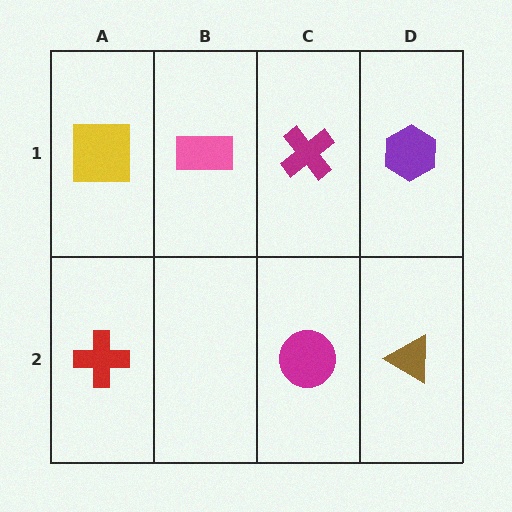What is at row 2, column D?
A brown triangle.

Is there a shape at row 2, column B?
No, that cell is empty.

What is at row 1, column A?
A yellow square.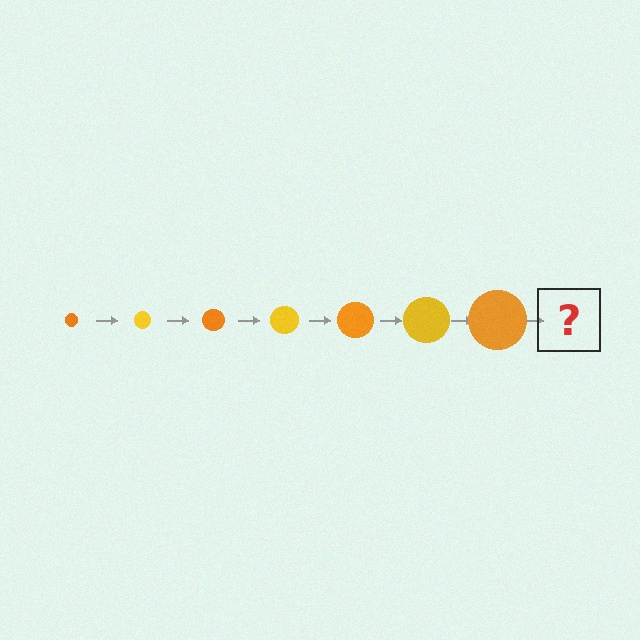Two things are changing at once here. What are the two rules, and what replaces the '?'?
The two rules are that the circle grows larger each step and the color cycles through orange and yellow. The '?' should be a yellow circle, larger than the previous one.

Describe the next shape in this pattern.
It should be a yellow circle, larger than the previous one.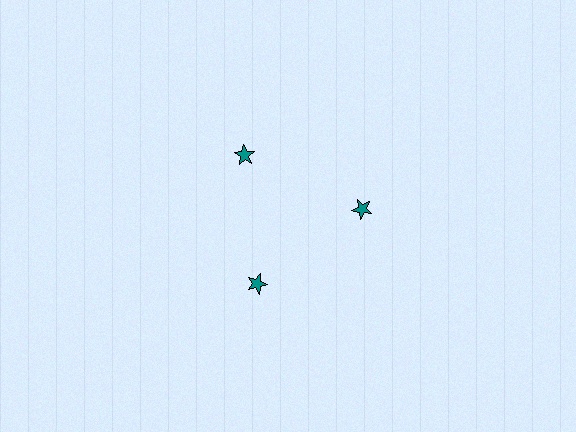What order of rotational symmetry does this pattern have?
This pattern has 3-fold rotational symmetry.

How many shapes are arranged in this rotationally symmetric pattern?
There are 3 shapes, arranged in 3 groups of 1.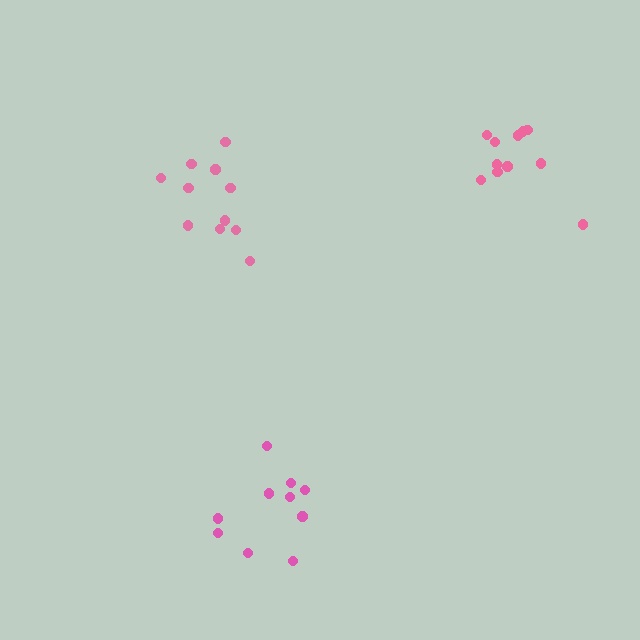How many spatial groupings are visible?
There are 3 spatial groupings.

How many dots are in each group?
Group 1: 11 dots, Group 2: 10 dots, Group 3: 11 dots (32 total).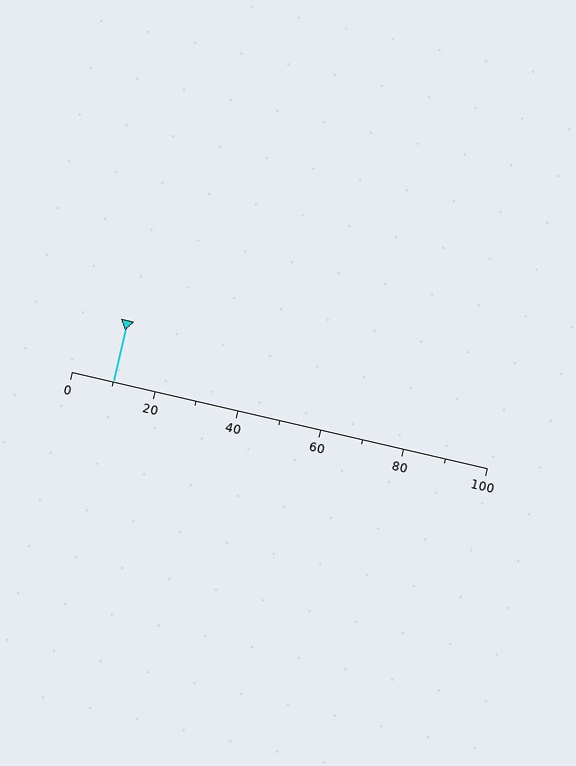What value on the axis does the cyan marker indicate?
The marker indicates approximately 10.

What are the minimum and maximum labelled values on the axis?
The axis runs from 0 to 100.